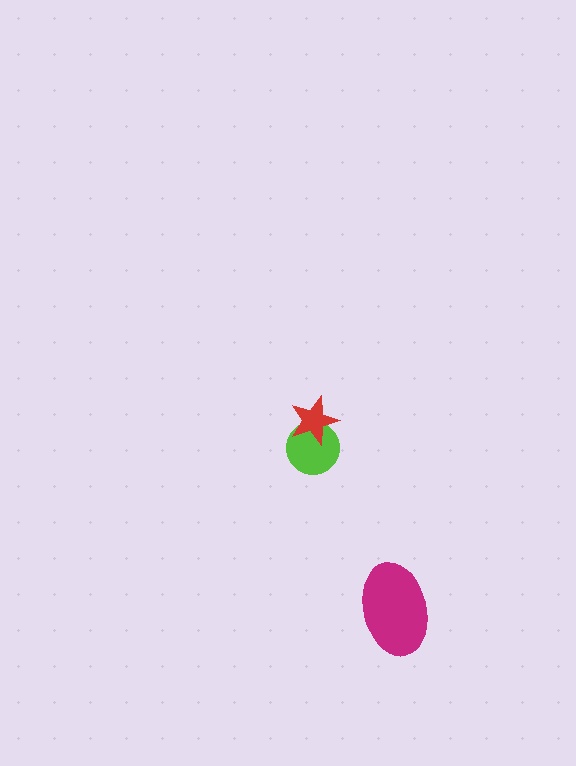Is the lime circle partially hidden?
Yes, it is partially covered by another shape.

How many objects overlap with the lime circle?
1 object overlaps with the lime circle.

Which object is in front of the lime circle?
The red star is in front of the lime circle.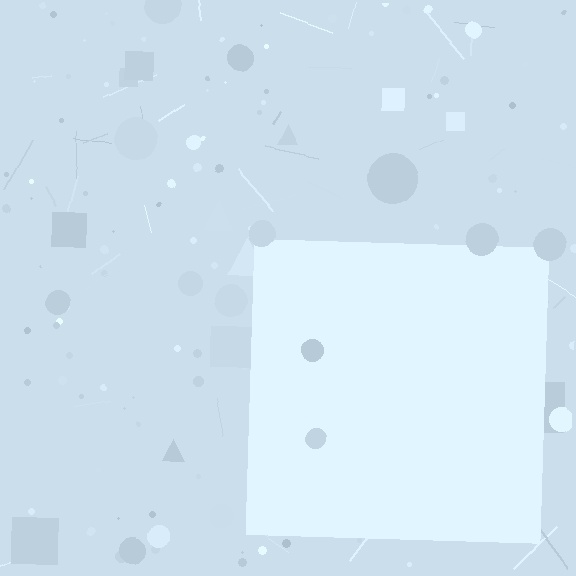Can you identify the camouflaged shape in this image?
The camouflaged shape is a square.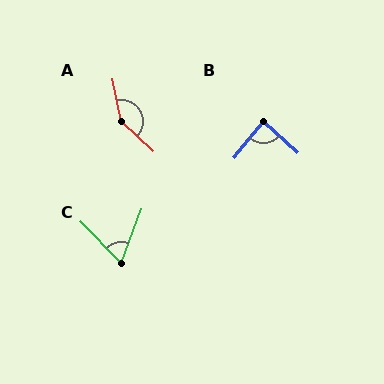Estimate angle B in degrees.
Approximately 87 degrees.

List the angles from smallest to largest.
C (65°), B (87°), A (144°).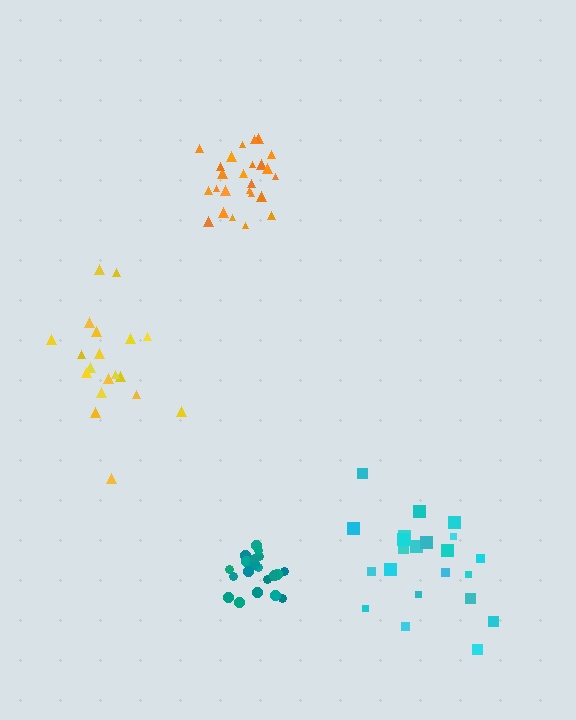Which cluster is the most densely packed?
Teal.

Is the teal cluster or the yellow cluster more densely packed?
Teal.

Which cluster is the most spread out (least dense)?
Cyan.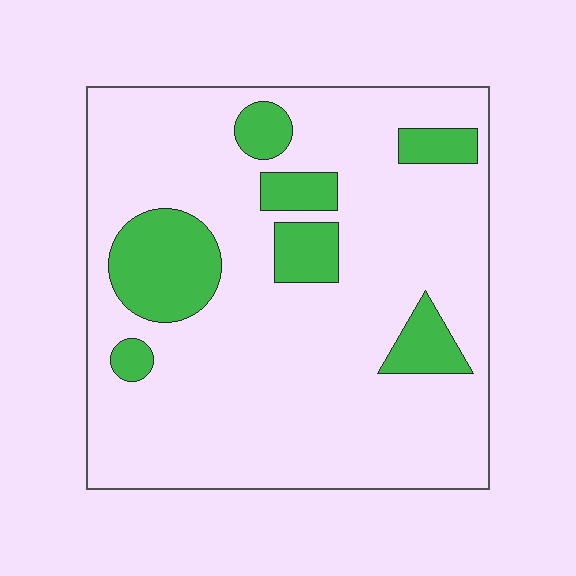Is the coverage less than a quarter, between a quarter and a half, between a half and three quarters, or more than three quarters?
Less than a quarter.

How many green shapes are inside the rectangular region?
7.